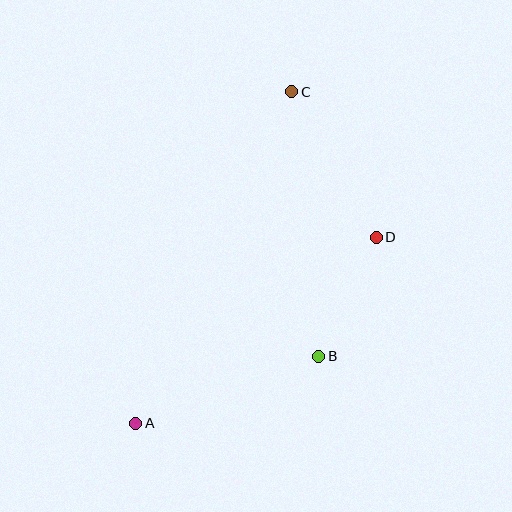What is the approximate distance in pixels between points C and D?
The distance between C and D is approximately 168 pixels.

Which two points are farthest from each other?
Points A and C are farthest from each other.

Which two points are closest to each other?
Points B and D are closest to each other.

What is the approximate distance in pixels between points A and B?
The distance between A and B is approximately 195 pixels.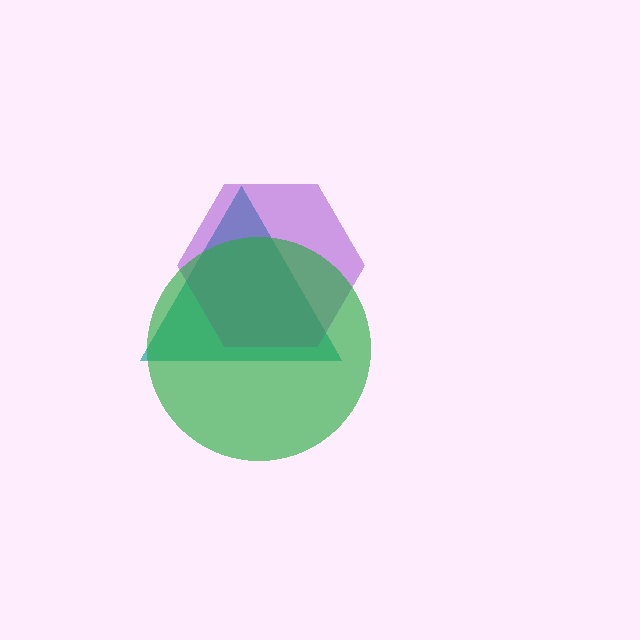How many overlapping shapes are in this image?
There are 3 overlapping shapes in the image.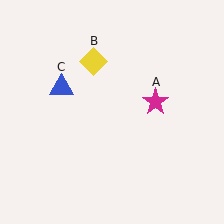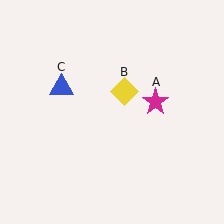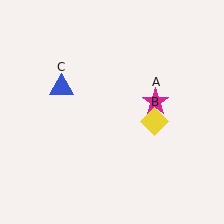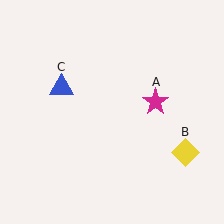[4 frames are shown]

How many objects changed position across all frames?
1 object changed position: yellow diamond (object B).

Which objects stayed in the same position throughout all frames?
Magenta star (object A) and blue triangle (object C) remained stationary.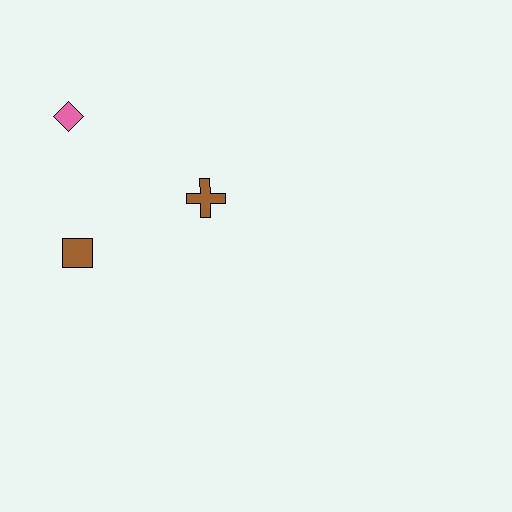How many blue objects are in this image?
There are no blue objects.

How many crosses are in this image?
There is 1 cross.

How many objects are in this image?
There are 3 objects.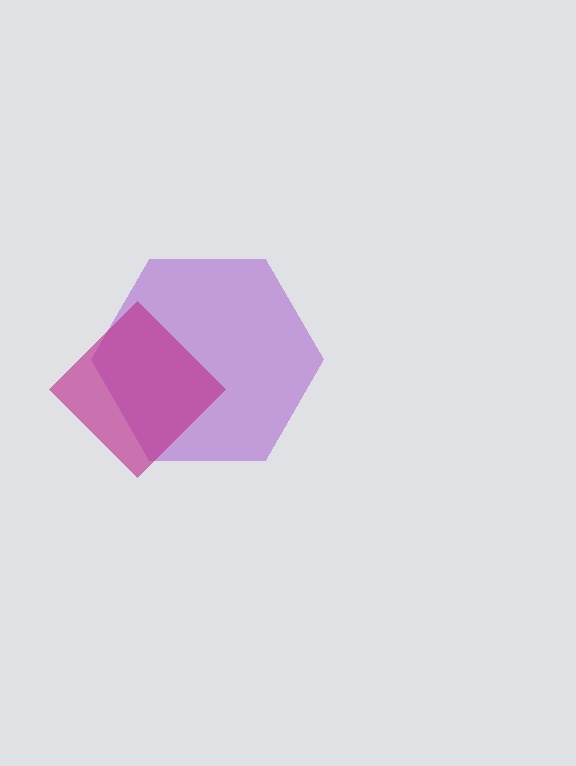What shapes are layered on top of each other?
The layered shapes are: a purple hexagon, a magenta diamond.